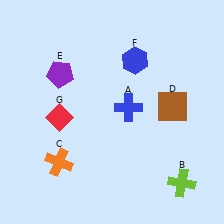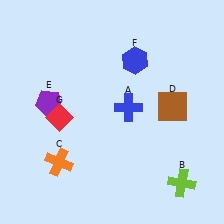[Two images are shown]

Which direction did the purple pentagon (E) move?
The purple pentagon (E) moved down.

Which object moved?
The purple pentagon (E) moved down.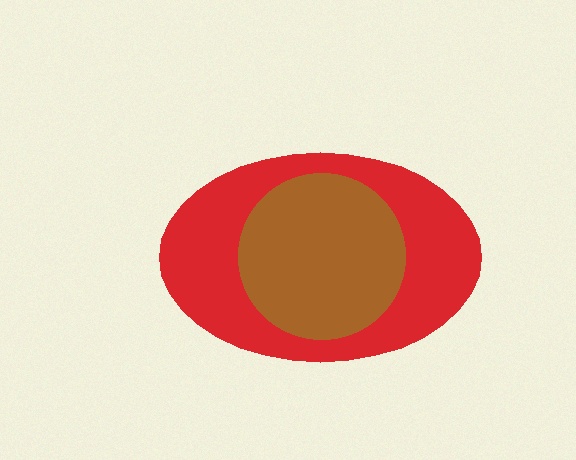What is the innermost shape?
The brown circle.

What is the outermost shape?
The red ellipse.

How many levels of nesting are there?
2.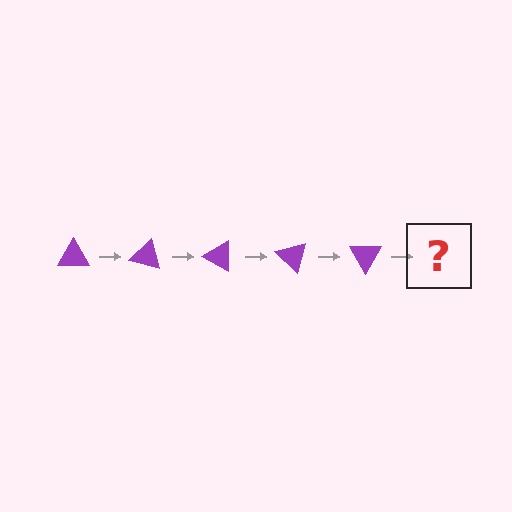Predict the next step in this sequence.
The next step is a purple triangle rotated 75 degrees.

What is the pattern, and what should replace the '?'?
The pattern is that the triangle rotates 15 degrees each step. The '?' should be a purple triangle rotated 75 degrees.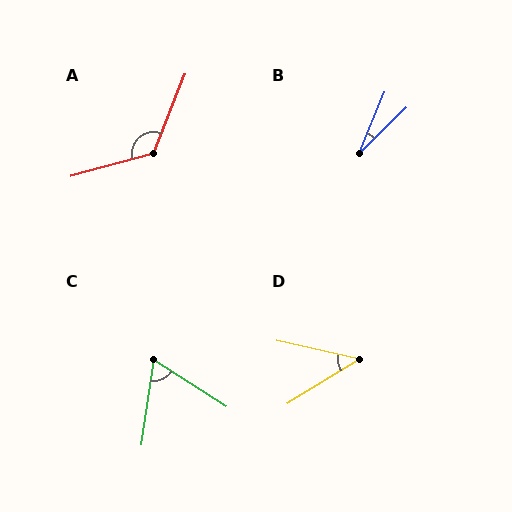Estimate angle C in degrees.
Approximately 66 degrees.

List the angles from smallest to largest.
B (23°), D (45°), C (66°), A (126°).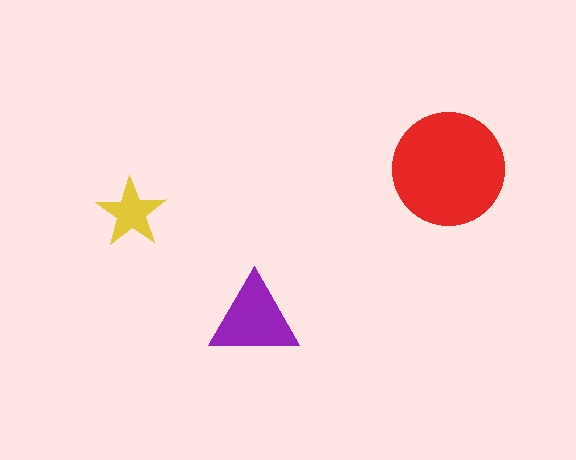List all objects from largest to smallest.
The red circle, the purple triangle, the yellow star.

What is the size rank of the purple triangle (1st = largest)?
2nd.